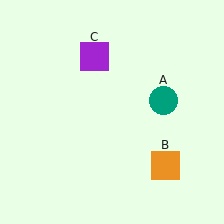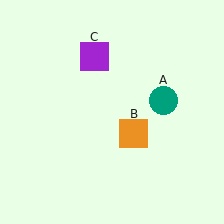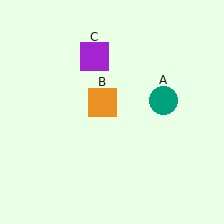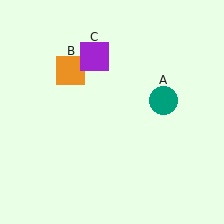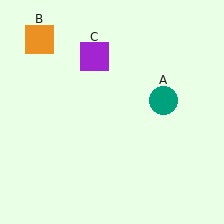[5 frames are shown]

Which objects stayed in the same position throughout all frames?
Teal circle (object A) and purple square (object C) remained stationary.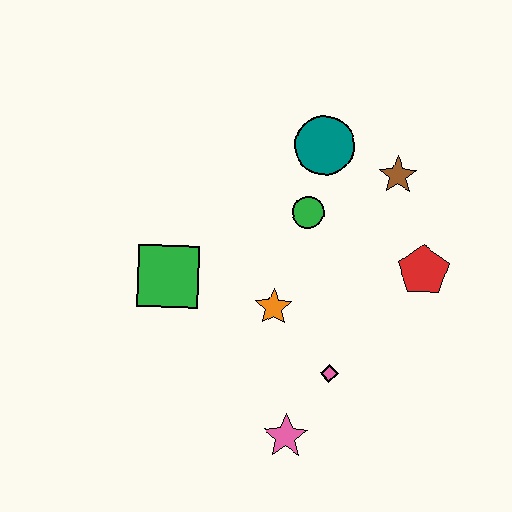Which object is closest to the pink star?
The pink diamond is closest to the pink star.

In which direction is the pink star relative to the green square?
The pink star is below the green square.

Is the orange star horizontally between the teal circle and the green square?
Yes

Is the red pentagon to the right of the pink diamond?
Yes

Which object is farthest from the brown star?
The pink star is farthest from the brown star.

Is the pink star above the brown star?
No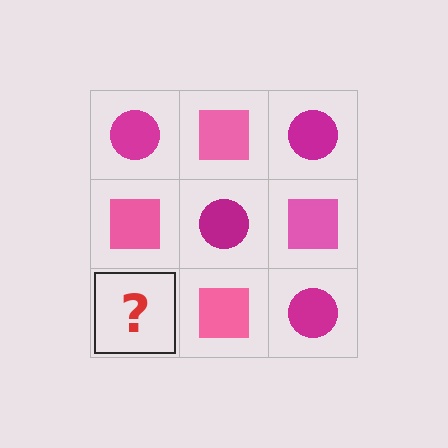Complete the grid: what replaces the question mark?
The question mark should be replaced with a magenta circle.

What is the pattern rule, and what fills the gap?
The rule is that it alternates magenta circle and pink square in a checkerboard pattern. The gap should be filled with a magenta circle.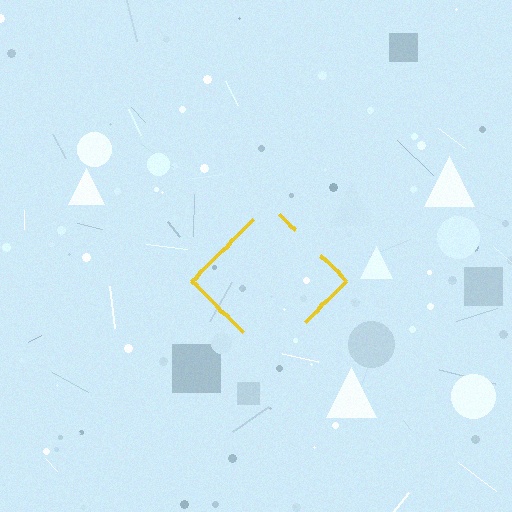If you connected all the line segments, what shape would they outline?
They would outline a diamond.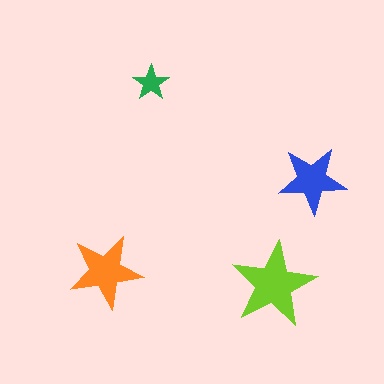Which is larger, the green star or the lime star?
The lime one.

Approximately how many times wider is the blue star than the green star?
About 2 times wider.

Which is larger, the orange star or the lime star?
The lime one.